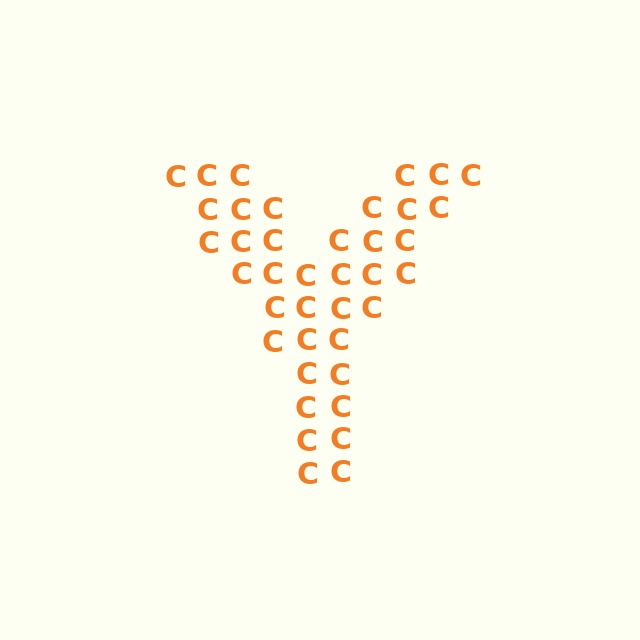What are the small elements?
The small elements are letter C's.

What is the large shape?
The large shape is the letter Y.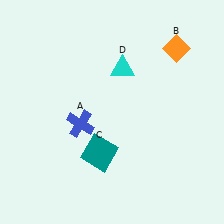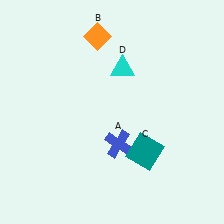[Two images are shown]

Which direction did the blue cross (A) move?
The blue cross (A) moved right.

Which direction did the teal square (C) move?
The teal square (C) moved right.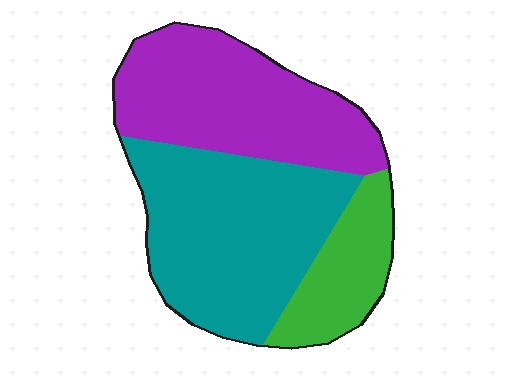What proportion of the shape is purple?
Purple takes up between a quarter and a half of the shape.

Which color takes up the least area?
Green, at roughly 15%.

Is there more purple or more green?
Purple.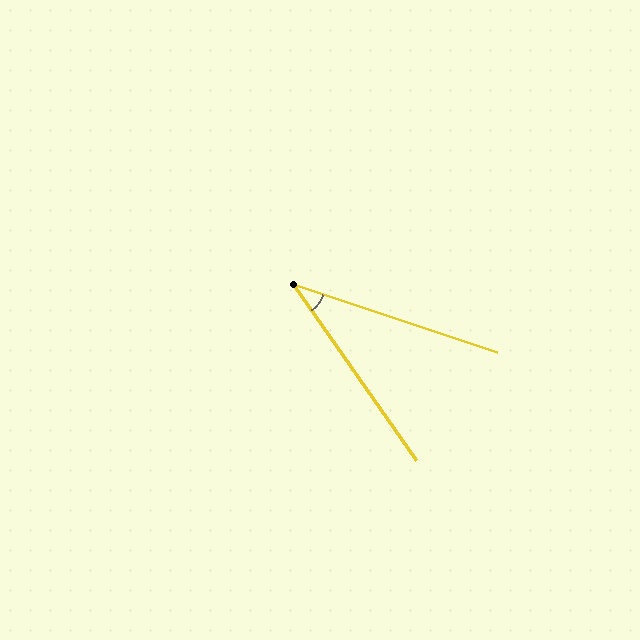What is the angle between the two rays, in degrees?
Approximately 37 degrees.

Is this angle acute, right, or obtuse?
It is acute.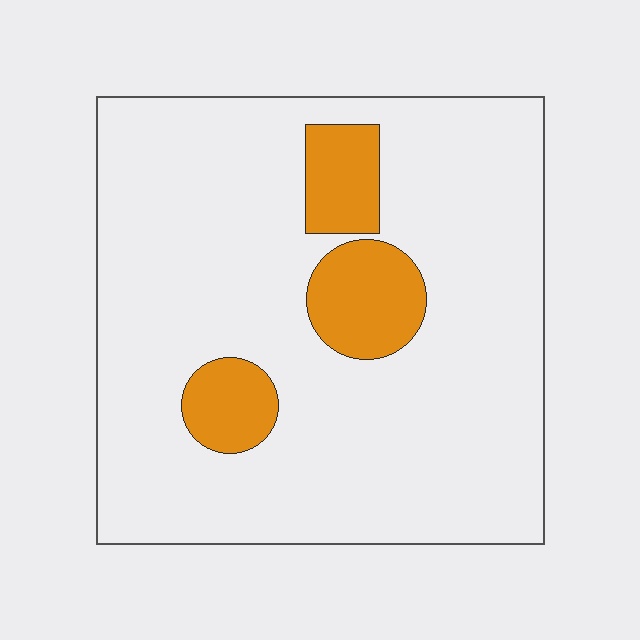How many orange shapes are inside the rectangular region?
3.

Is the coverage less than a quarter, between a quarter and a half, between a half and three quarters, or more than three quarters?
Less than a quarter.